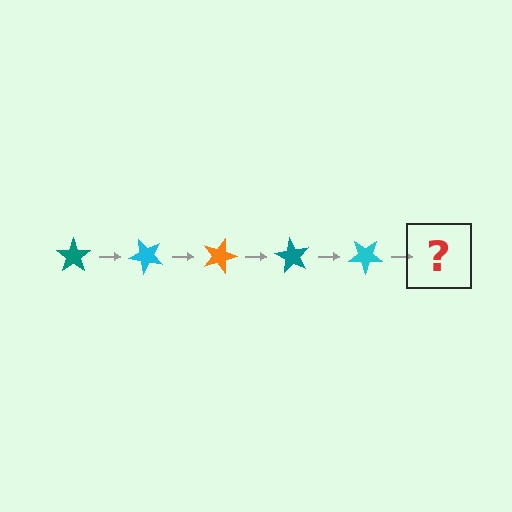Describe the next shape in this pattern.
It should be an orange star, rotated 225 degrees from the start.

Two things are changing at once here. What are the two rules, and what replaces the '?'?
The two rules are that it rotates 45 degrees each step and the color cycles through teal, cyan, and orange. The '?' should be an orange star, rotated 225 degrees from the start.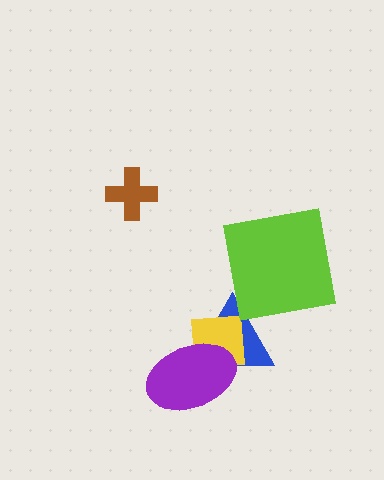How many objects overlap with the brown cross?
0 objects overlap with the brown cross.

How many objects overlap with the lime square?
0 objects overlap with the lime square.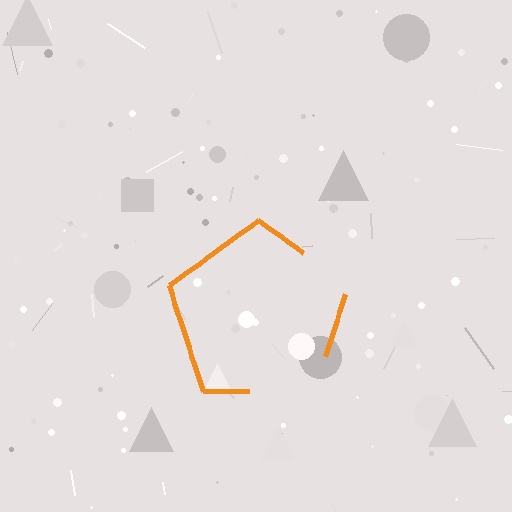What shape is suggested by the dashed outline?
The dashed outline suggests a pentagon.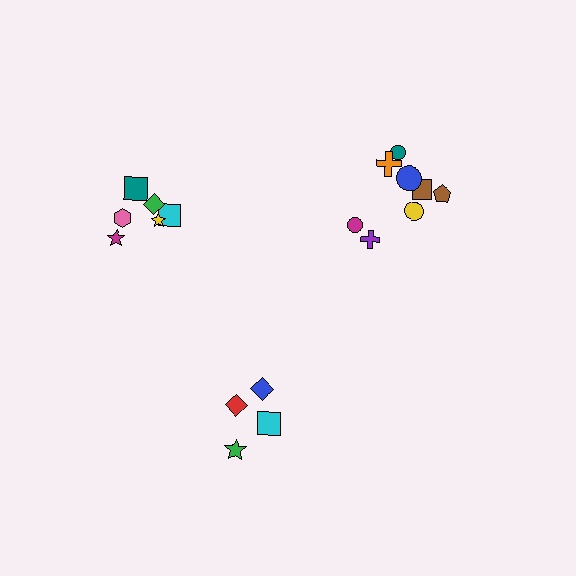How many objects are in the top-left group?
There are 6 objects.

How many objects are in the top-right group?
There are 8 objects.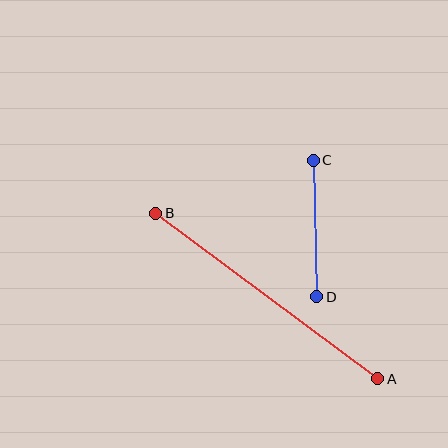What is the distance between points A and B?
The distance is approximately 277 pixels.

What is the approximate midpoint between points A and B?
The midpoint is at approximately (267, 296) pixels.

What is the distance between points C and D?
The distance is approximately 137 pixels.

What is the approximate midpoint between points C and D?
The midpoint is at approximately (315, 229) pixels.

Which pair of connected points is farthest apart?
Points A and B are farthest apart.